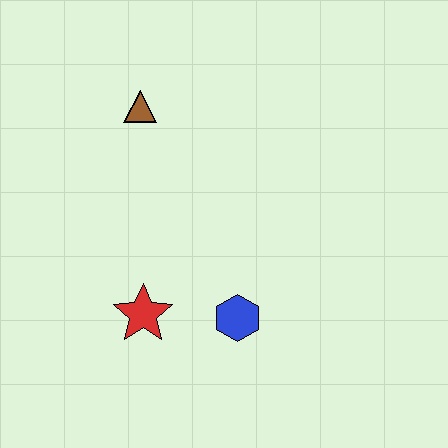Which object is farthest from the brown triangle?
The blue hexagon is farthest from the brown triangle.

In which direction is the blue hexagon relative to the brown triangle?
The blue hexagon is below the brown triangle.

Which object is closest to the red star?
The blue hexagon is closest to the red star.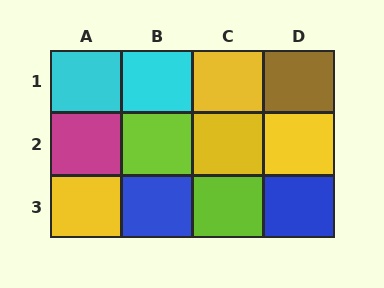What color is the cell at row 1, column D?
Brown.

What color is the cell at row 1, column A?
Cyan.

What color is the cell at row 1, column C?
Yellow.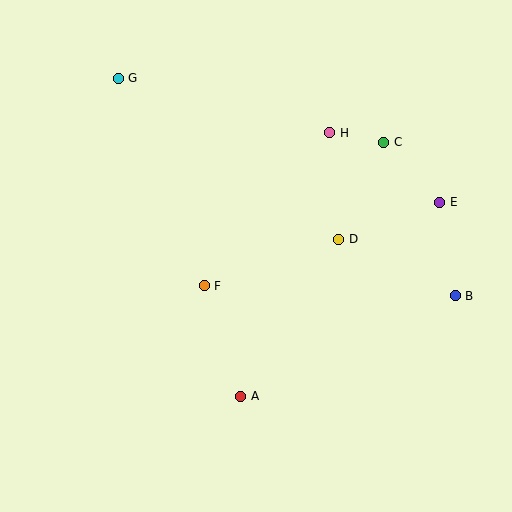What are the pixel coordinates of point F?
Point F is at (204, 286).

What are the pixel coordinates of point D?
Point D is at (339, 239).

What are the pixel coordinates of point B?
Point B is at (455, 296).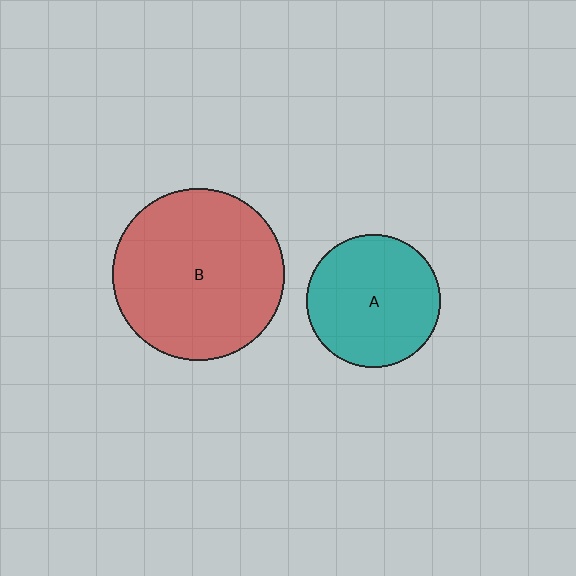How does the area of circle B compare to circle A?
Approximately 1.7 times.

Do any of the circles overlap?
No, none of the circles overlap.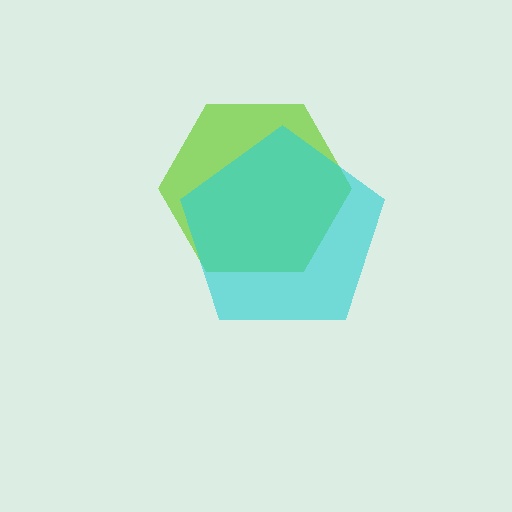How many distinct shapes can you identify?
There are 2 distinct shapes: a lime hexagon, a cyan pentagon.